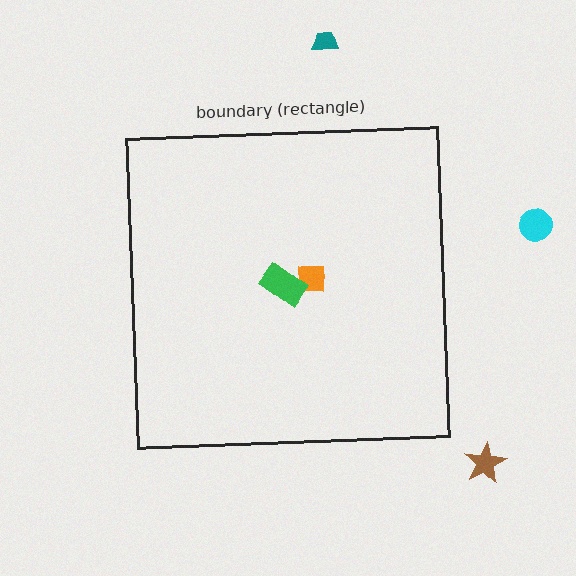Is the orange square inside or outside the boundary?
Inside.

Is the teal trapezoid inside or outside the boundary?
Outside.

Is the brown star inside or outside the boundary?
Outside.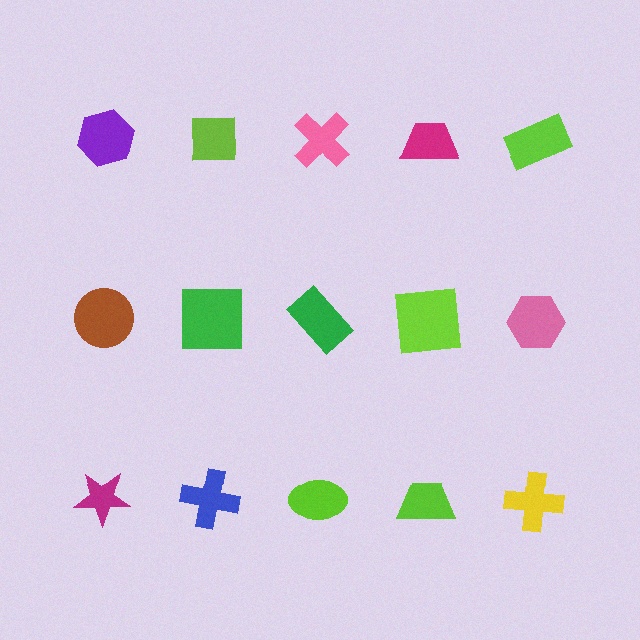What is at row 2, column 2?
A green square.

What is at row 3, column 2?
A blue cross.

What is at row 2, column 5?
A pink hexagon.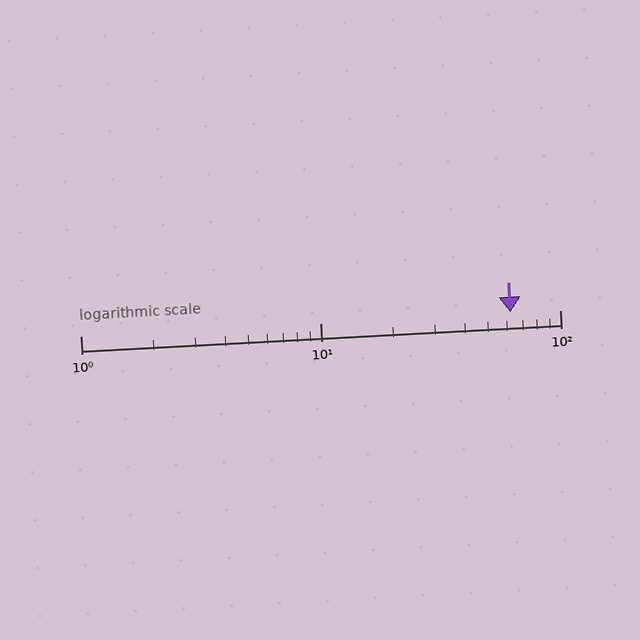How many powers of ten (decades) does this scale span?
The scale spans 2 decades, from 1 to 100.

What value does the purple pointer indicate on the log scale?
The pointer indicates approximately 62.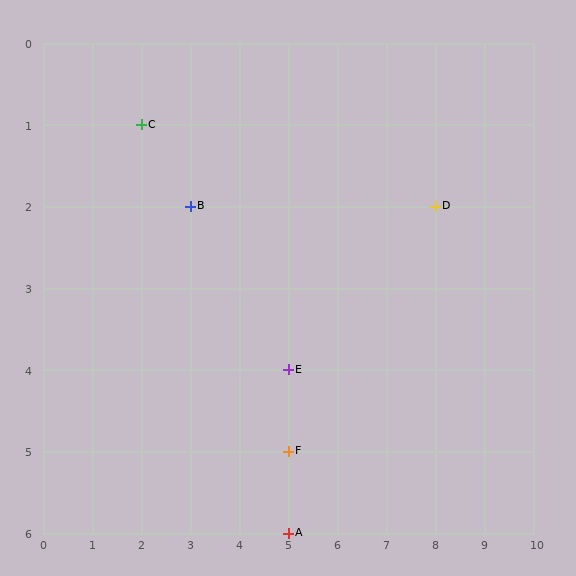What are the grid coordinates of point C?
Point C is at grid coordinates (2, 1).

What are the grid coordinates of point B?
Point B is at grid coordinates (3, 2).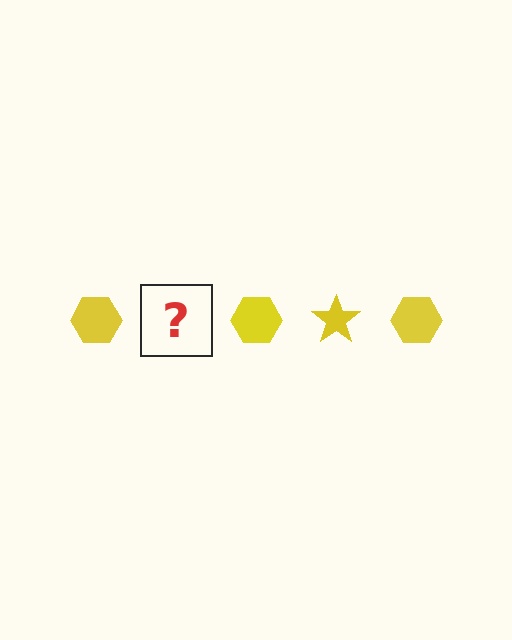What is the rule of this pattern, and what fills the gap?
The rule is that the pattern cycles through hexagon, star shapes in yellow. The gap should be filled with a yellow star.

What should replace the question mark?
The question mark should be replaced with a yellow star.